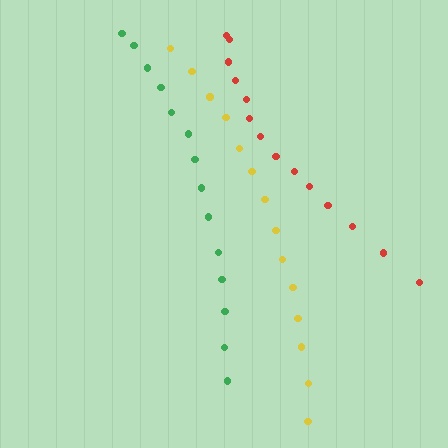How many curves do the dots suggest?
There are 3 distinct paths.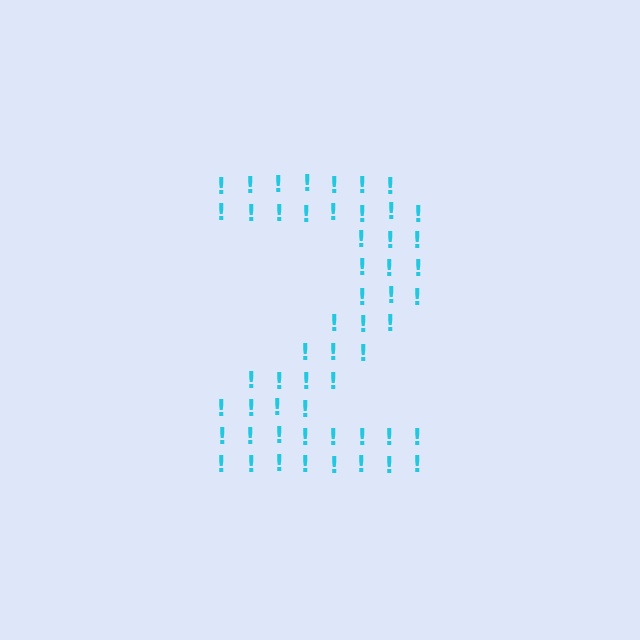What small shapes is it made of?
It is made of small exclamation marks.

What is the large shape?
The large shape is the digit 2.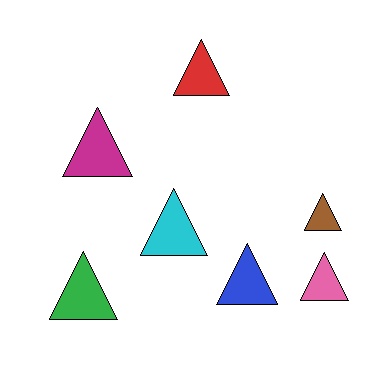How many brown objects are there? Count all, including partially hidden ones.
There is 1 brown object.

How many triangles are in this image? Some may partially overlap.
There are 7 triangles.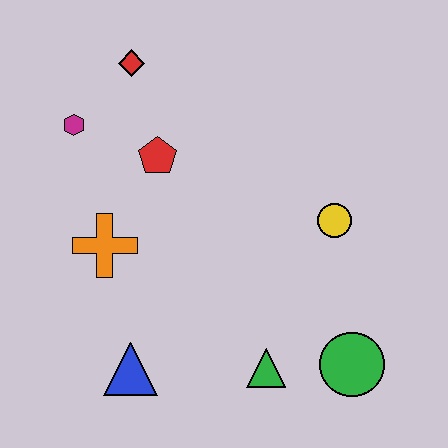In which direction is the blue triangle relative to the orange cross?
The blue triangle is below the orange cross.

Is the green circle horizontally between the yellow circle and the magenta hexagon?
No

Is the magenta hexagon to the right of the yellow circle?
No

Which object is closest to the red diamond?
The magenta hexagon is closest to the red diamond.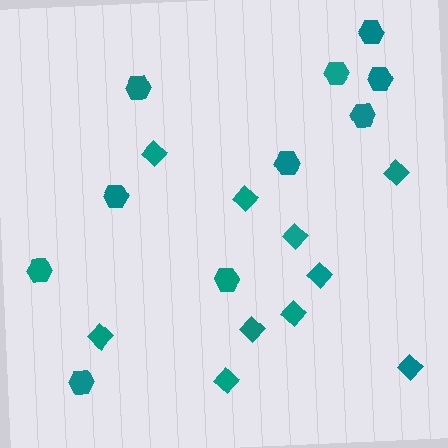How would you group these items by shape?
There are 2 groups: one group of diamonds (10) and one group of hexagons (10).